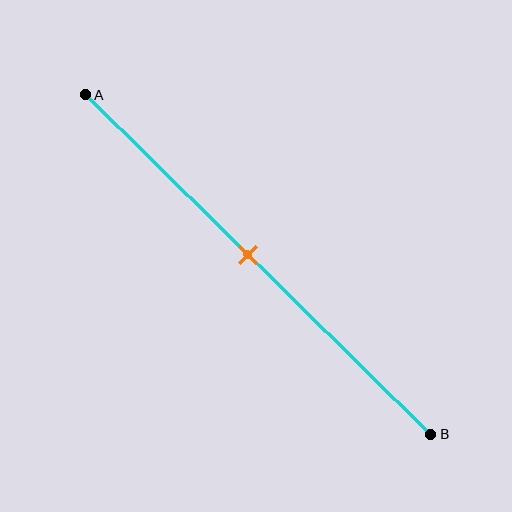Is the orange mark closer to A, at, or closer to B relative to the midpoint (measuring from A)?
The orange mark is approximately at the midpoint of segment AB.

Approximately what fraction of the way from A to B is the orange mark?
The orange mark is approximately 45% of the way from A to B.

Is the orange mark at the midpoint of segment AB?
Yes, the mark is approximately at the midpoint.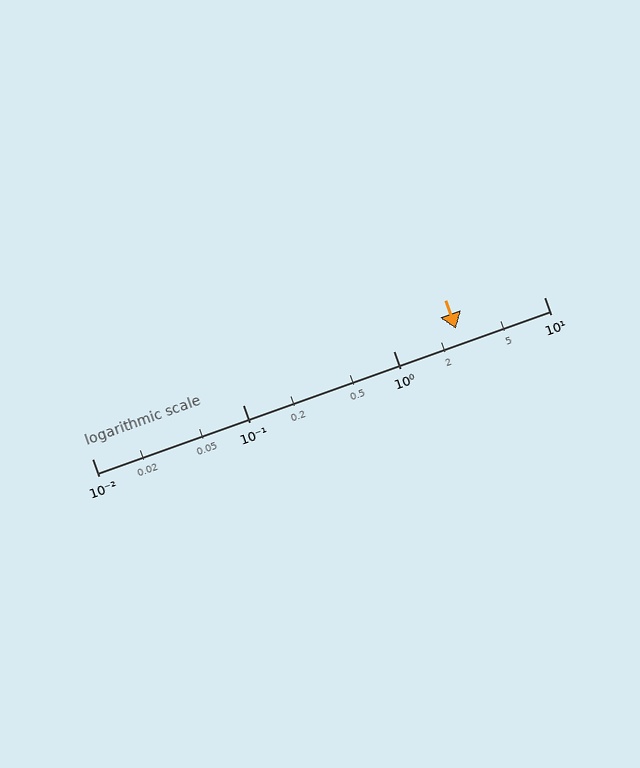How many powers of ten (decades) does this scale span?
The scale spans 3 decades, from 0.01 to 10.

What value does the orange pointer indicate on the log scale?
The pointer indicates approximately 2.6.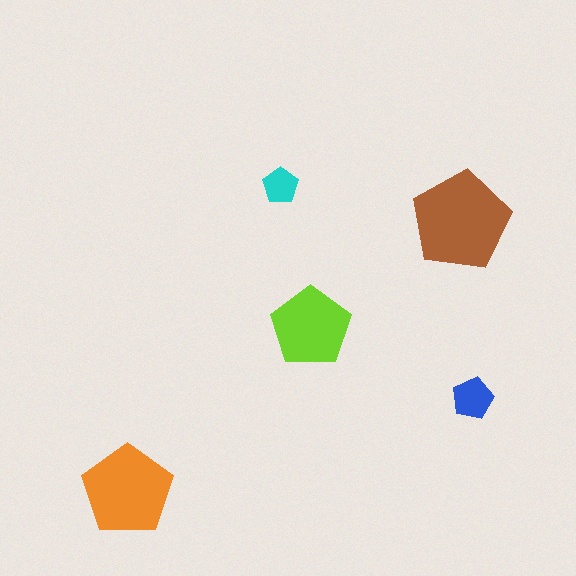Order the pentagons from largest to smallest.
the brown one, the orange one, the lime one, the blue one, the cyan one.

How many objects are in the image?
There are 5 objects in the image.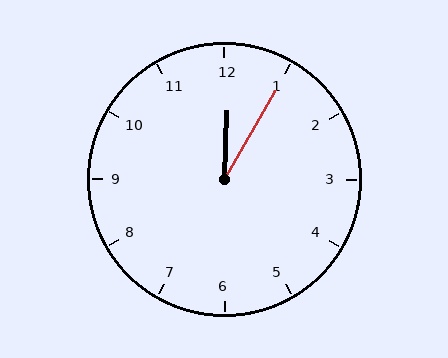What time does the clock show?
12:05.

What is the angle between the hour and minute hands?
Approximately 28 degrees.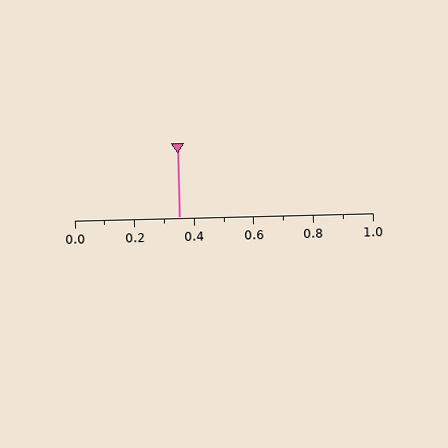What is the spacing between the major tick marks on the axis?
The major ticks are spaced 0.2 apart.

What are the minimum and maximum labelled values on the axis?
The axis runs from 0.0 to 1.0.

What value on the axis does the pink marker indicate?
The marker indicates approximately 0.35.